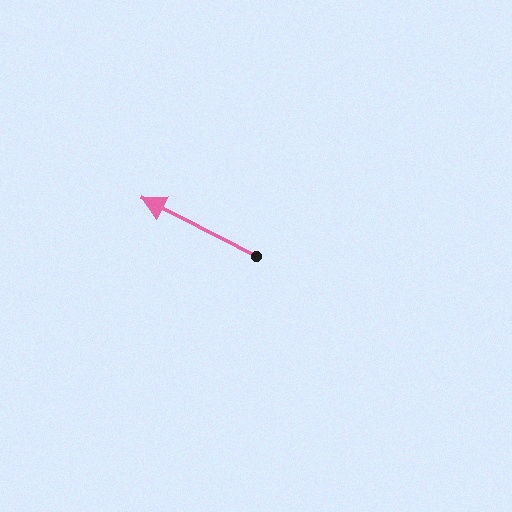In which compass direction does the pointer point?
Northwest.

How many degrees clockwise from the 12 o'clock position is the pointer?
Approximately 297 degrees.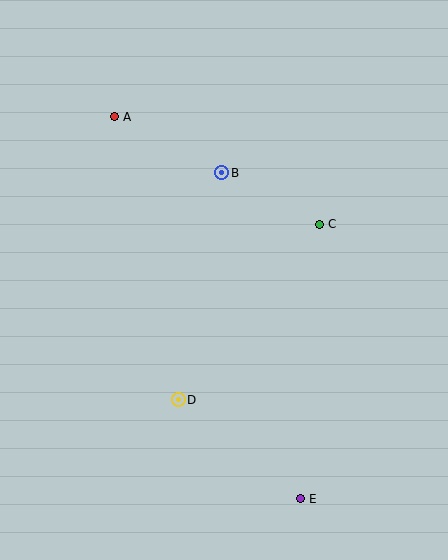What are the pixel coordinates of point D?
Point D is at (178, 400).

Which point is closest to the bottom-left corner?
Point D is closest to the bottom-left corner.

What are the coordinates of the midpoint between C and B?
The midpoint between C and B is at (271, 198).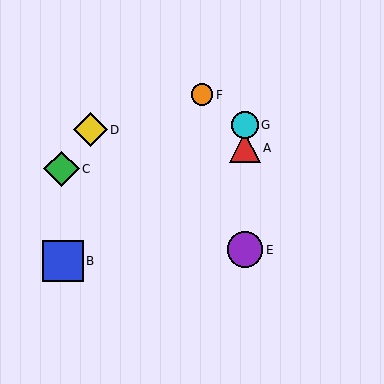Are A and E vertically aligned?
Yes, both are at x≈245.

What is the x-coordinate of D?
Object D is at x≈90.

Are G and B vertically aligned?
No, G is at x≈245 and B is at x≈63.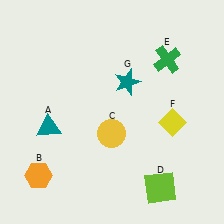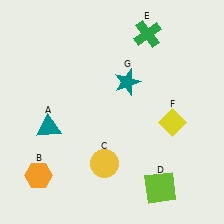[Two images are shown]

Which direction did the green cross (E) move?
The green cross (E) moved up.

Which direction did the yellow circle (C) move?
The yellow circle (C) moved down.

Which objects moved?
The objects that moved are: the yellow circle (C), the green cross (E).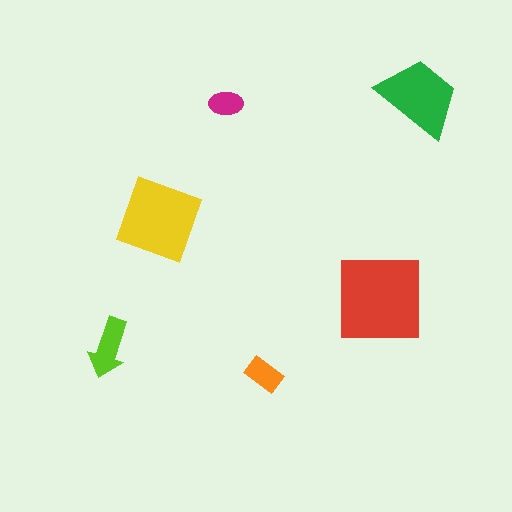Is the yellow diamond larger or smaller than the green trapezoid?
Larger.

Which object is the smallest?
The magenta ellipse.